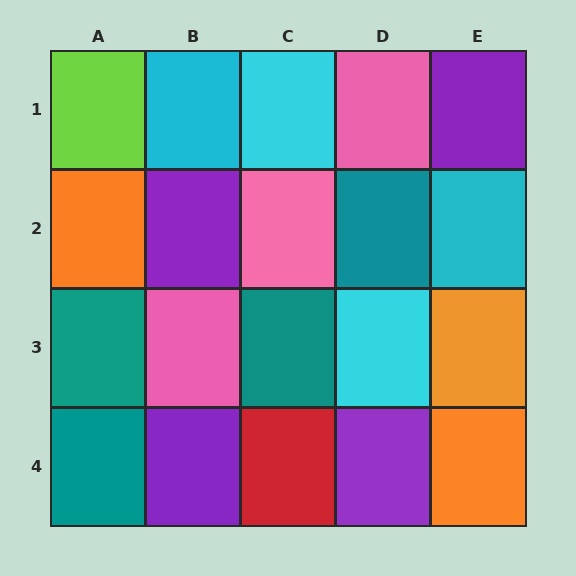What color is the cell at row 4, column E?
Orange.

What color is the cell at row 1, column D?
Pink.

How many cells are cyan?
4 cells are cyan.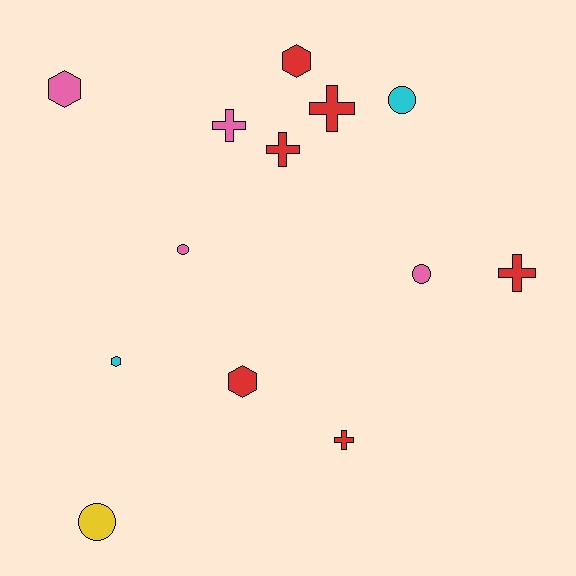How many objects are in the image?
There are 13 objects.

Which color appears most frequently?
Red, with 6 objects.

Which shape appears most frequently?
Cross, with 5 objects.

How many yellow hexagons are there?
There are no yellow hexagons.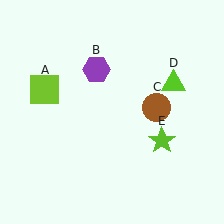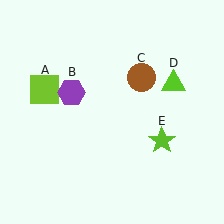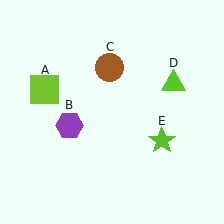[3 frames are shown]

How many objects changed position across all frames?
2 objects changed position: purple hexagon (object B), brown circle (object C).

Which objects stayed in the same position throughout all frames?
Lime square (object A) and lime triangle (object D) and lime star (object E) remained stationary.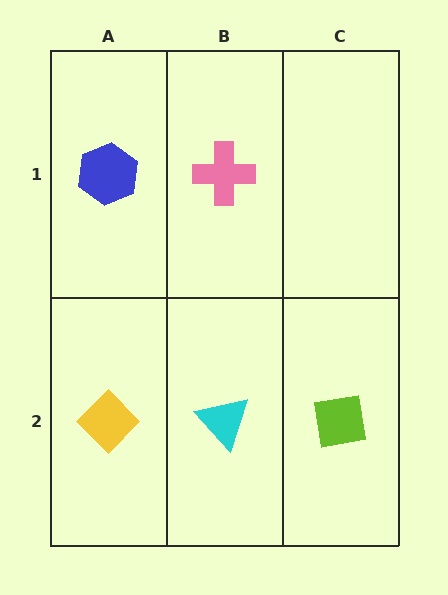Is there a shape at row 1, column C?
No, that cell is empty.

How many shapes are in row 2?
3 shapes.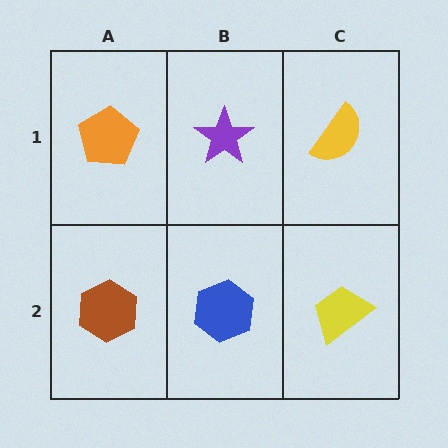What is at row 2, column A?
A brown hexagon.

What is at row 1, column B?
A purple star.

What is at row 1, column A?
An orange pentagon.